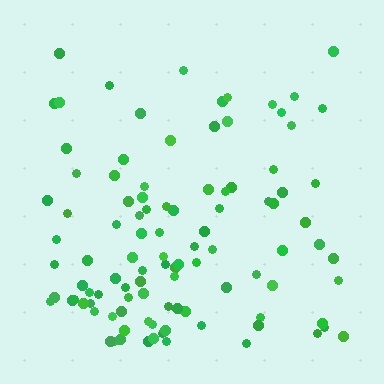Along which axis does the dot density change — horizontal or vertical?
Vertical.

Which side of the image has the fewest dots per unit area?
The top.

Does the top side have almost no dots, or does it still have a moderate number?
Still a moderate number, just noticeably fewer than the bottom.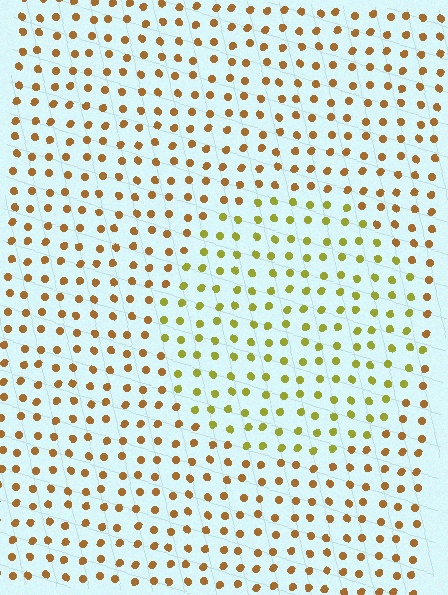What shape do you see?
I see a circle.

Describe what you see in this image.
The image is filled with small brown elements in a uniform arrangement. A circle-shaped region is visible where the elements are tinted to a slightly different hue, forming a subtle color boundary.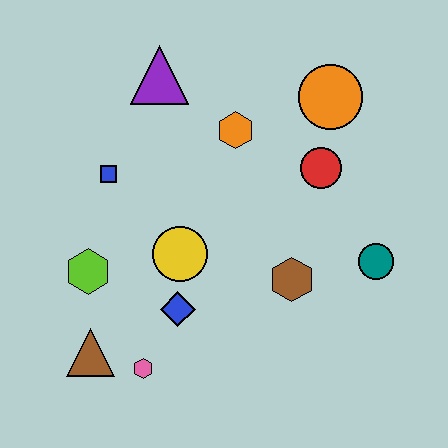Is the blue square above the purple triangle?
No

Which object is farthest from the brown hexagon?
The purple triangle is farthest from the brown hexagon.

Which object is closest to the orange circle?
The red circle is closest to the orange circle.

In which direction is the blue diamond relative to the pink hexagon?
The blue diamond is above the pink hexagon.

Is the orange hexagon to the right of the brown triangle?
Yes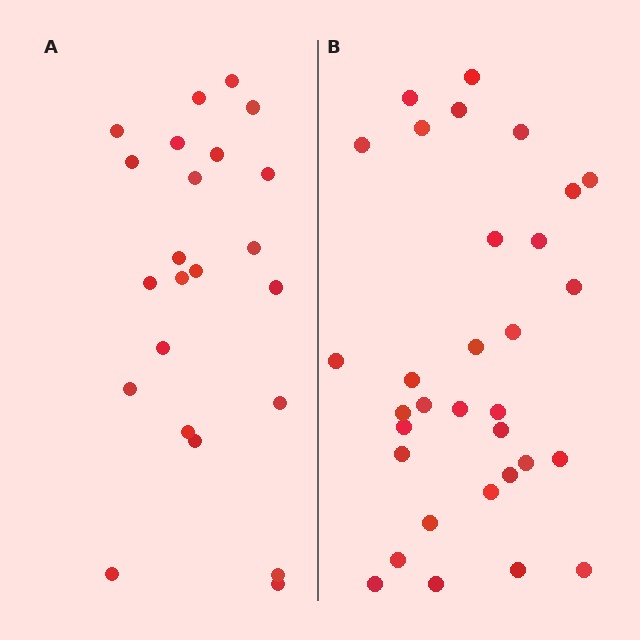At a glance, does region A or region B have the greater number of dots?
Region B (the right region) has more dots.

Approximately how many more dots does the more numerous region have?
Region B has roughly 8 or so more dots than region A.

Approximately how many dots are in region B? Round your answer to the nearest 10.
About 30 dots. (The exact count is 32, which rounds to 30.)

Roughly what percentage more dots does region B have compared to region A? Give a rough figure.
About 40% more.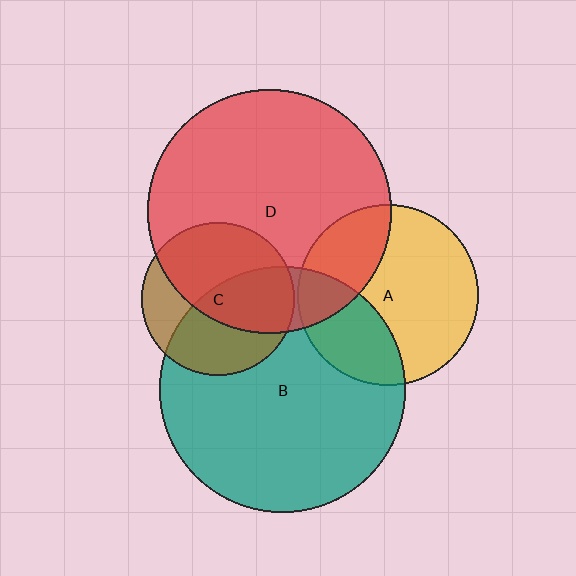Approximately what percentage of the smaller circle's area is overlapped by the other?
Approximately 55%.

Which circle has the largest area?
Circle B (teal).